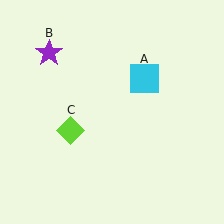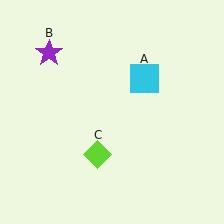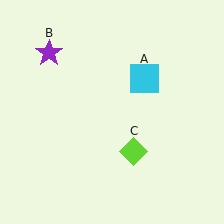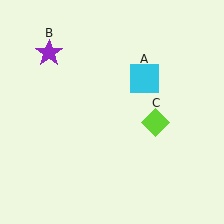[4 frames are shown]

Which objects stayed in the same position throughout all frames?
Cyan square (object A) and purple star (object B) remained stationary.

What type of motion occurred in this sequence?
The lime diamond (object C) rotated counterclockwise around the center of the scene.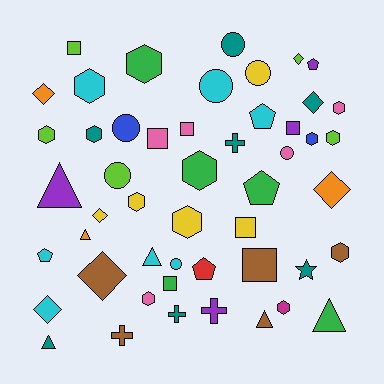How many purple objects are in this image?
There are 4 purple objects.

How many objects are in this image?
There are 50 objects.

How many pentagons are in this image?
There are 5 pentagons.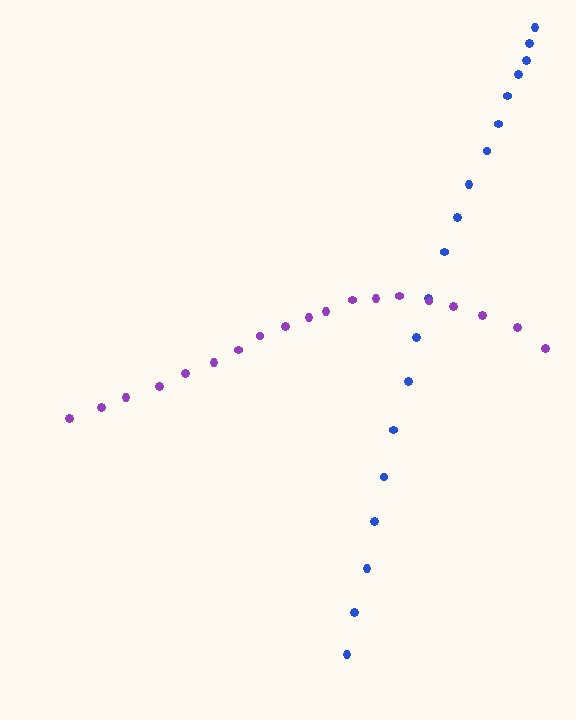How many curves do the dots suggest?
There are 2 distinct paths.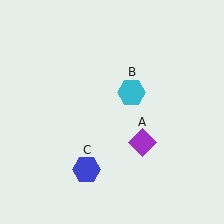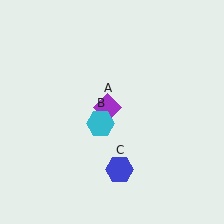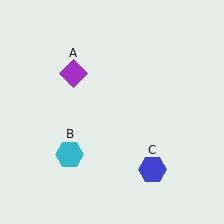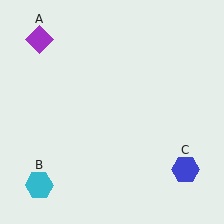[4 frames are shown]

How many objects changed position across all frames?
3 objects changed position: purple diamond (object A), cyan hexagon (object B), blue hexagon (object C).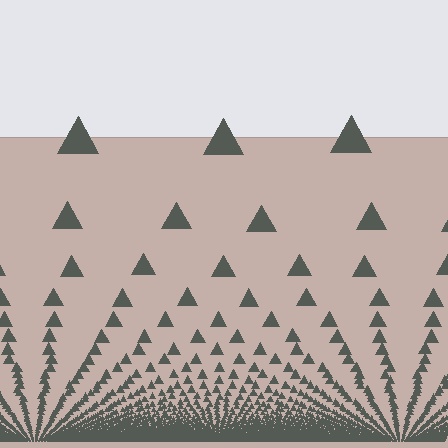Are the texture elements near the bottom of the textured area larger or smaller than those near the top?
Smaller. The gradient is inverted — elements near the bottom are smaller and denser.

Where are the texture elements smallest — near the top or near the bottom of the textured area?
Near the bottom.